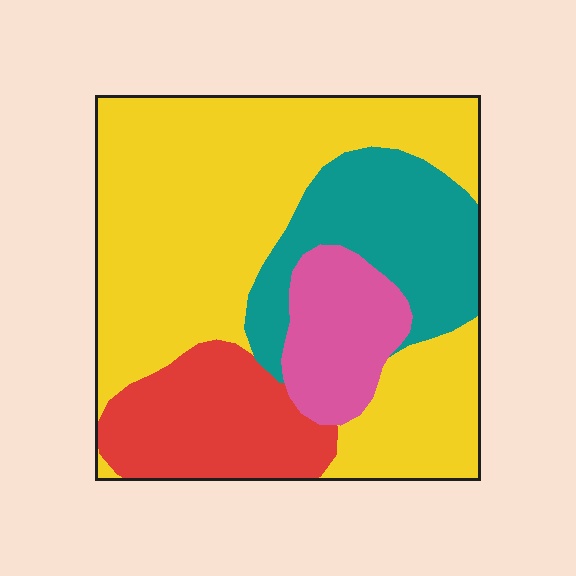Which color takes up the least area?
Pink, at roughly 10%.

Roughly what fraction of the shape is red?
Red covers 16% of the shape.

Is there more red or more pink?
Red.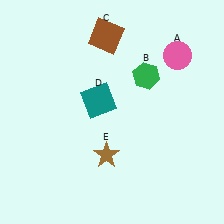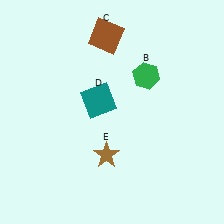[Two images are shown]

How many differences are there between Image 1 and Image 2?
There is 1 difference between the two images.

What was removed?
The pink circle (A) was removed in Image 2.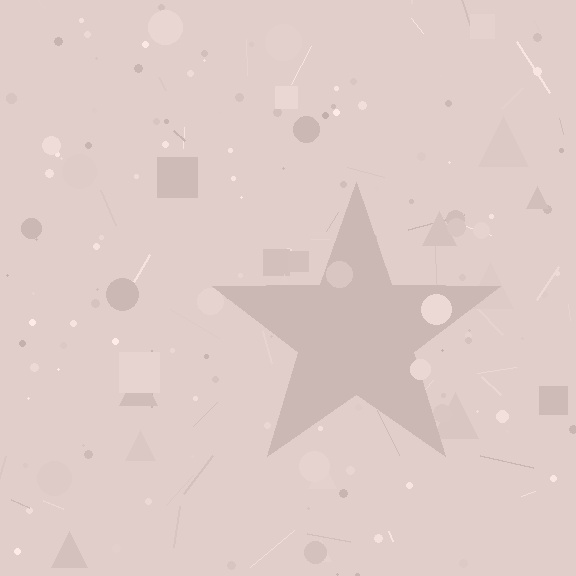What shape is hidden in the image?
A star is hidden in the image.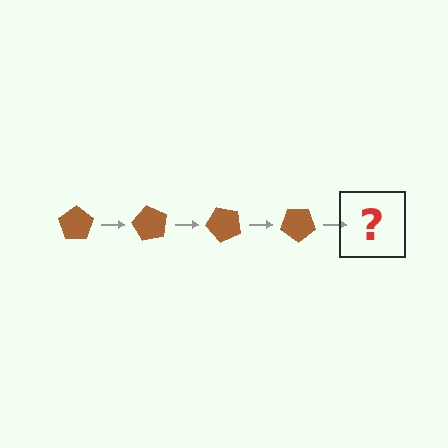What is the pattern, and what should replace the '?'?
The pattern is that the pentagon rotates 60 degrees each step. The '?' should be a brown pentagon rotated 240 degrees.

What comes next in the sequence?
The next element should be a brown pentagon rotated 240 degrees.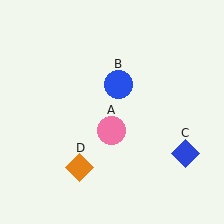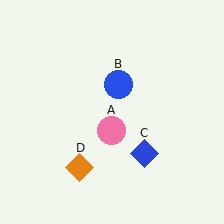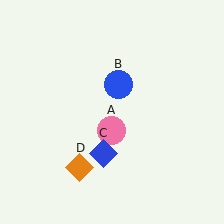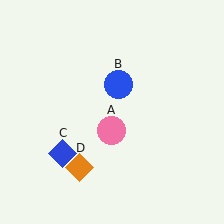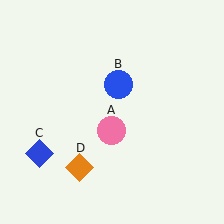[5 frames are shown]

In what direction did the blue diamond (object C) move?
The blue diamond (object C) moved left.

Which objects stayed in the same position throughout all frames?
Pink circle (object A) and blue circle (object B) and orange diamond (object D) remained stationary.